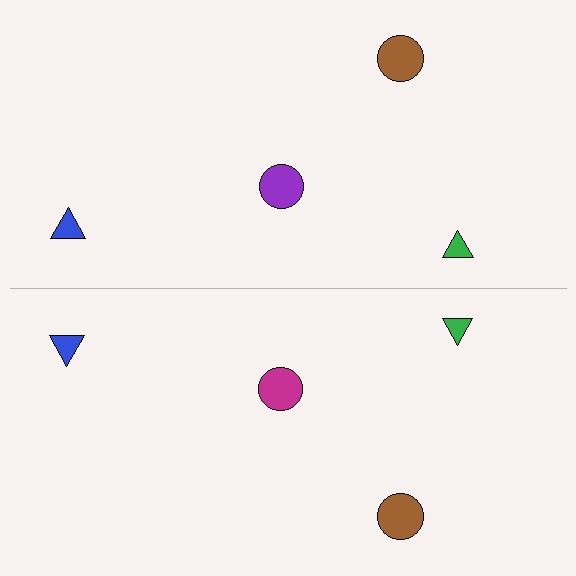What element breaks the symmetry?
The magenta circle on the bottom side breaks the symmetry — its mirror counterpart is purple.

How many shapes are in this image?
There are 8 shapes in this image.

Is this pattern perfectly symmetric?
No, the pattern is not perfectly symmetric. The magenta circle on the bottom side breaks the symmetry — its mirror counterpart is purple.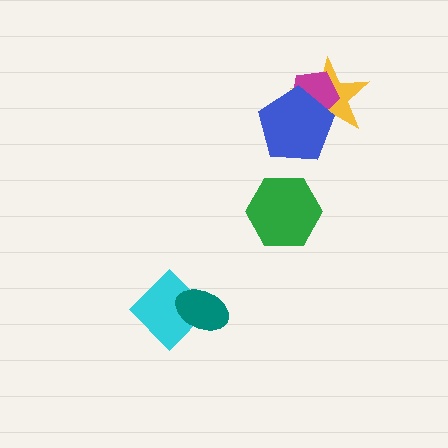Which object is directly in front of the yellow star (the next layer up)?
The magenta pentagon is directly in front of the yellow star.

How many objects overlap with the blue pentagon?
2 objects overlap with the blue pentagon.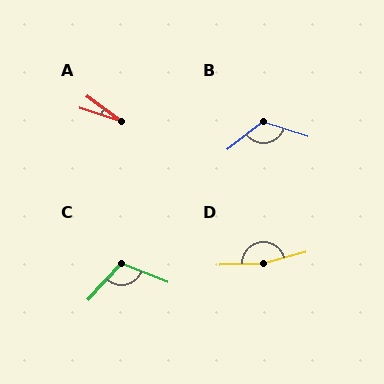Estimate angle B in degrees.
Approximately 123 degrees.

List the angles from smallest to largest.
A (18°), C (111°), B (123°), D (167°).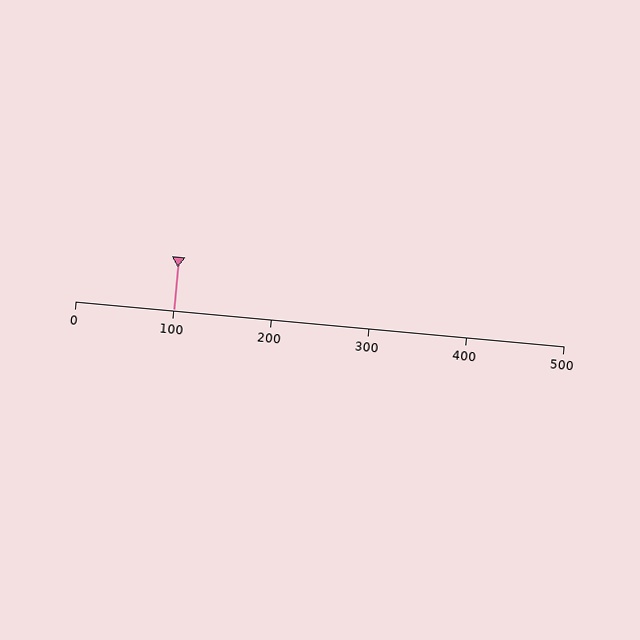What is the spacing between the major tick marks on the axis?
The major ticks are spaced 100 apart.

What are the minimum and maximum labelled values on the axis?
The axis runs from 0 to 500.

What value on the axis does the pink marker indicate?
The marker indicates approximately 100.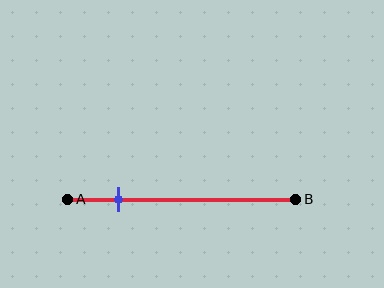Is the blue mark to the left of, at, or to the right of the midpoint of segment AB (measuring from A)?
The blue mark is to the left of the midpoint of segment AB.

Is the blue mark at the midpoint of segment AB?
No, the mark is at about 20% from A, not at the 50% midpoint.